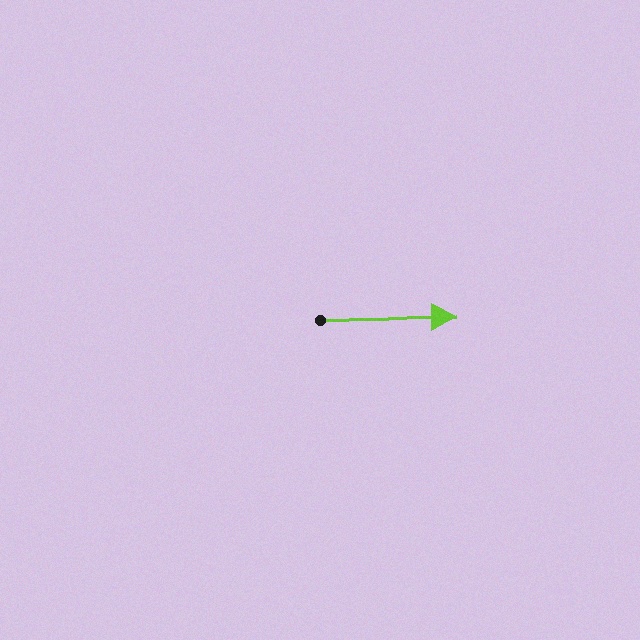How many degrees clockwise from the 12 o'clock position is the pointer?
Approximately 89 degrees.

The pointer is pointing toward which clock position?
Roughly 3 o'clock.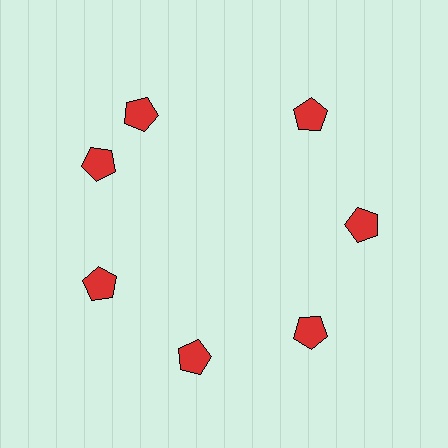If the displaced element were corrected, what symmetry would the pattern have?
It would have 7-fold rotational symmetry — the pattern would map onto itself every 51 degrees.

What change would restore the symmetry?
The symmetry would be restored by rotating it back into even spacing with its neighbors so that all 7 pentagons sit at equal angles and equal distance from the center.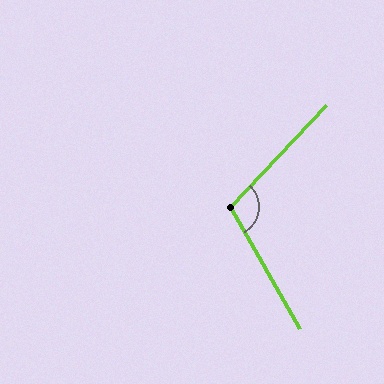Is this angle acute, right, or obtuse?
It is obtuse.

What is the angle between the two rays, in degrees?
Approximately 107 degrees.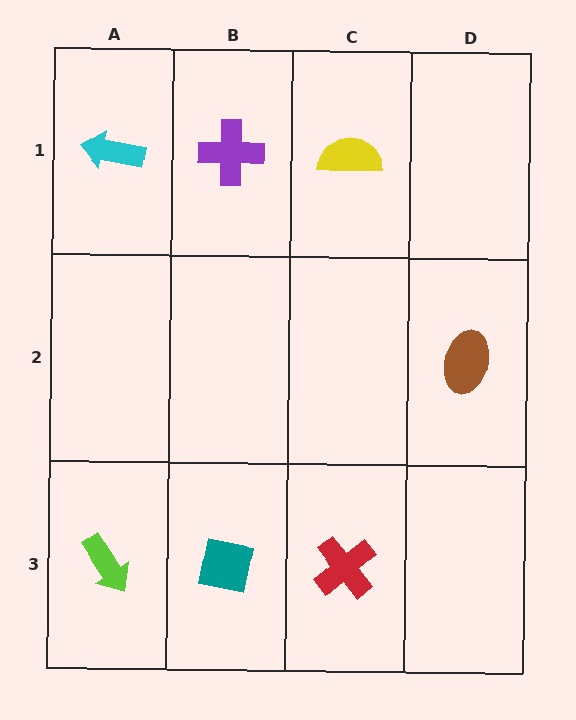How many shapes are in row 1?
3 shapes.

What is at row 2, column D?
A brown ellipse.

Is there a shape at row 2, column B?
No, that cell is empty.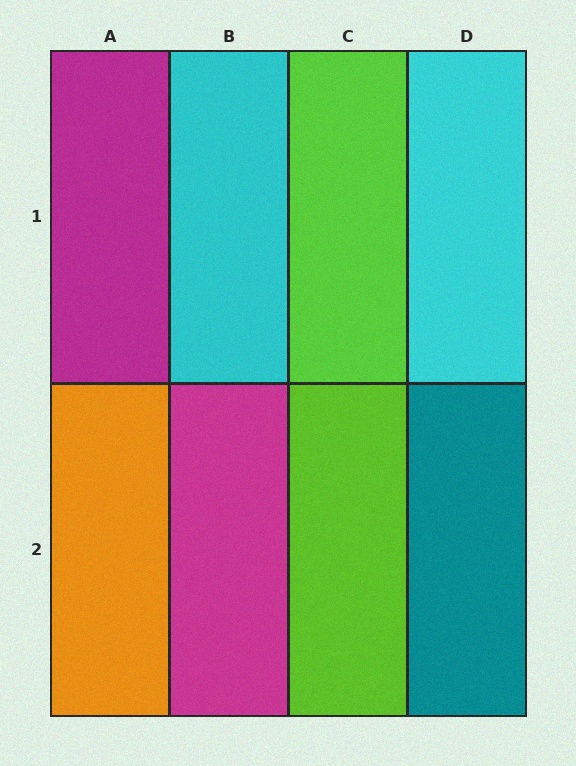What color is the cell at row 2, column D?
Teal.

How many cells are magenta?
2 cells are magenta.